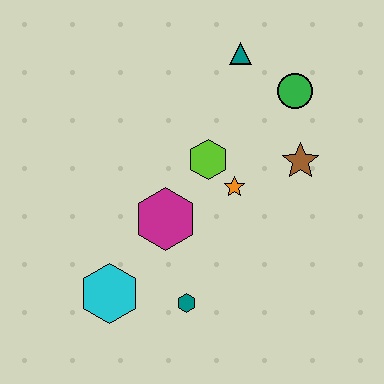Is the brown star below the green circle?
Yes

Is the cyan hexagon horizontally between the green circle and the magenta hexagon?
No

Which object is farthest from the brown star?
The cyan hexagon is farthest from the brown star.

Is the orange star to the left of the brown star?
Yes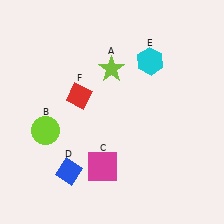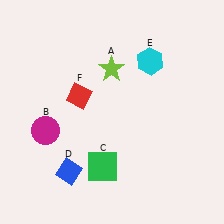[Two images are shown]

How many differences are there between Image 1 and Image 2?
There are 2 differences between the two images.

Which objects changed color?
B changed from lime to magenta. C changed from magenta to green.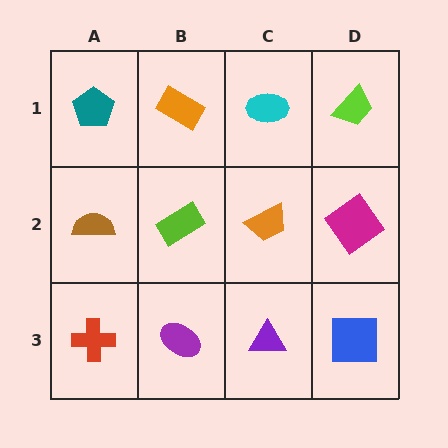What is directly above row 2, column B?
An orange rectangle.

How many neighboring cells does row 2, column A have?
3.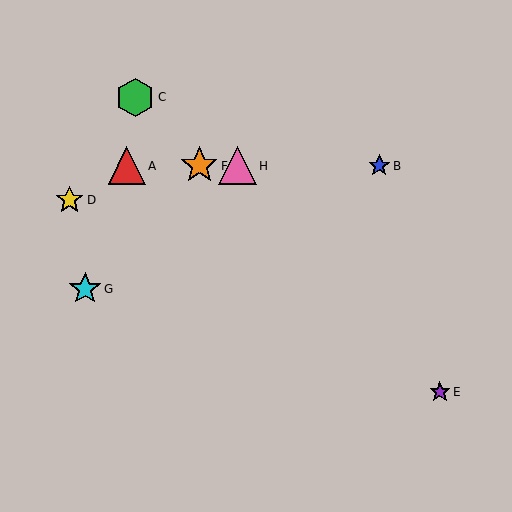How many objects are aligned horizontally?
4 objects (A, B, F, H) are aligned horizontally.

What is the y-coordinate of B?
Object B is at y≈166.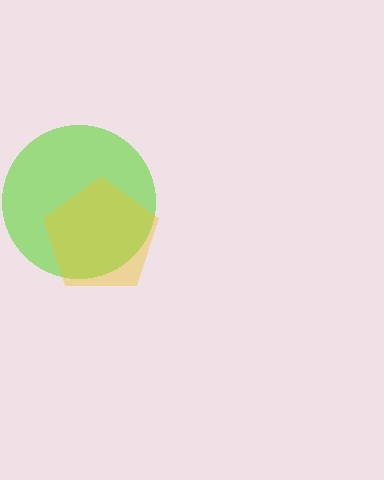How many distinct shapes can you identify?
There are 2 distinct shapes: a lime circle, a yellow pentagon.